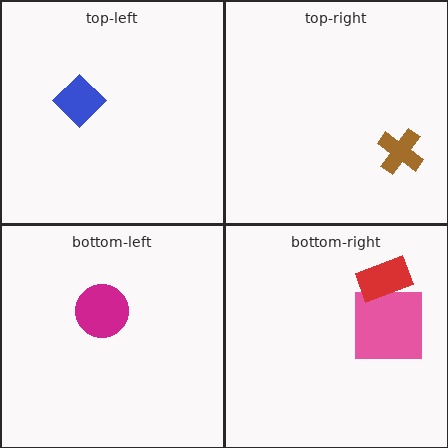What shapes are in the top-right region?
The brown cross.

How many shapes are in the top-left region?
1.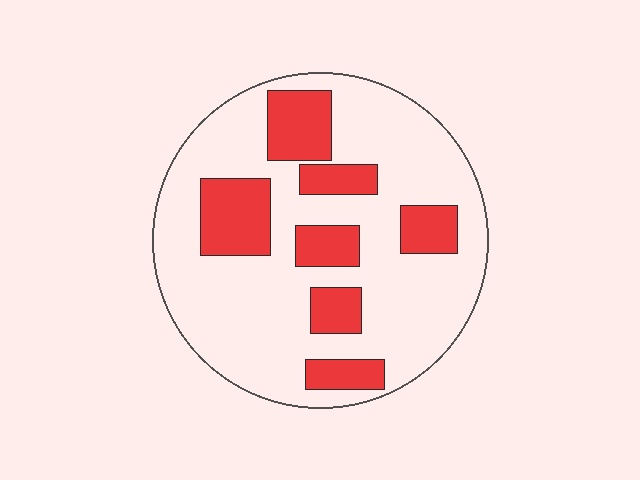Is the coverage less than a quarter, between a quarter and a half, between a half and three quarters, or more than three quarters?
Between a quarter and a half.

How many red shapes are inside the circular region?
7.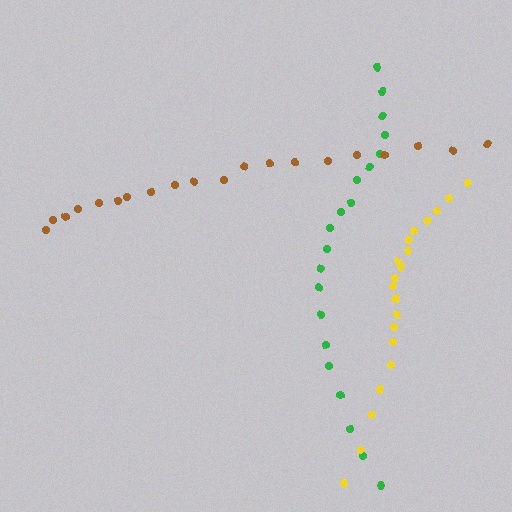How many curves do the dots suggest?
There are 3 distinct paths.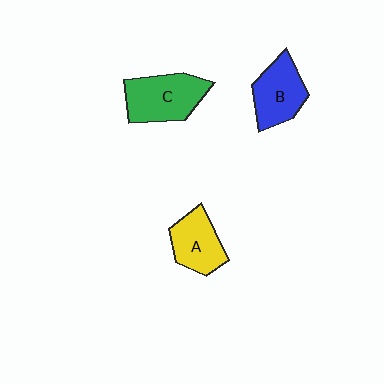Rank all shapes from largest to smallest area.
From largest to smallest: C (green), B (blue), A (yellow).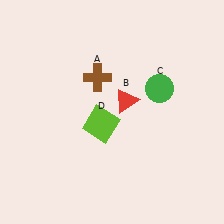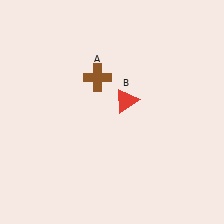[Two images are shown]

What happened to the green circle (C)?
The green circle (C) was removed in Image 2. It was in the top-right area of Image 1.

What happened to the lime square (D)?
The lime square (D) was removed in Image 2. It was in the bottom-left area of Image 1.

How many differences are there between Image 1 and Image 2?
There are 2 differences between the two images.